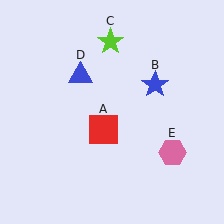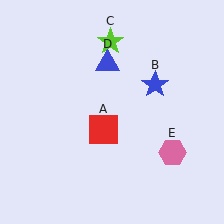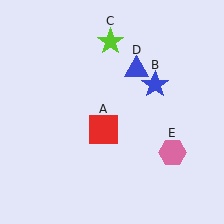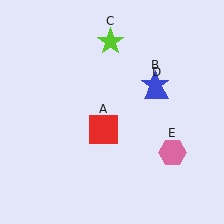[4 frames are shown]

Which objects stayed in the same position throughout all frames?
Red square (object A) and blue star (object B) and lime star (object C) and pink hexagon (object E) remained stationary.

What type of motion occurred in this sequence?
The blue triangle (object D) rotated clockwise around the center of the scene.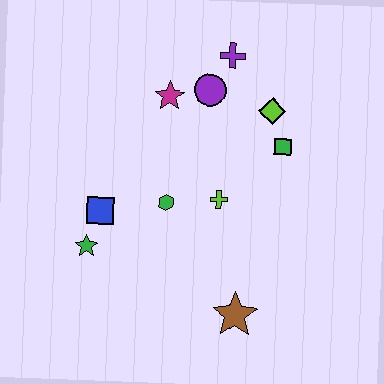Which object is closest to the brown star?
The lime cross is closest to the brown star.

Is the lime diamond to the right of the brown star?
Yes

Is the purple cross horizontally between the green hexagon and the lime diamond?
Yes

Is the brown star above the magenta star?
No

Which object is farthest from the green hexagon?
The purple cross is farthest from the green hexagon.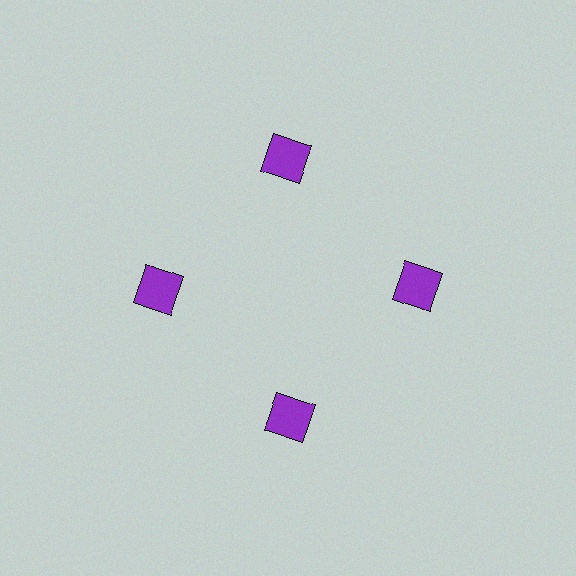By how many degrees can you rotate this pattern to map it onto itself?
The pattern maps onto itself every 90 degrees of rotation.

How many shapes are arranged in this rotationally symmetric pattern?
There are 4 shapes, arranged in 4 groups of 1.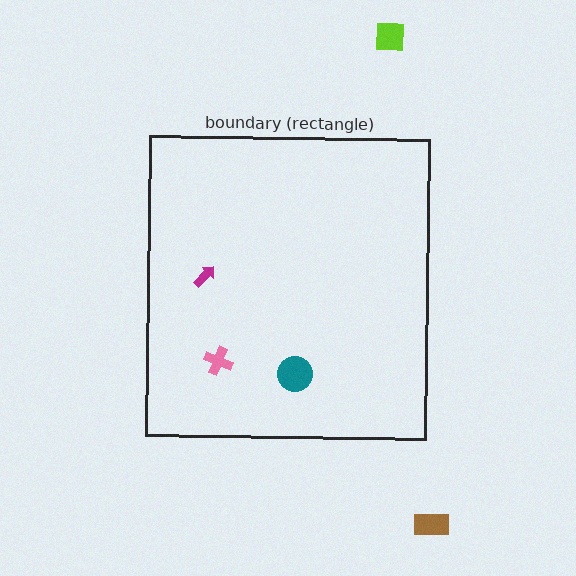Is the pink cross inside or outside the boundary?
Inside.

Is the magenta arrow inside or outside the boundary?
Inside.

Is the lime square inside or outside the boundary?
Outside.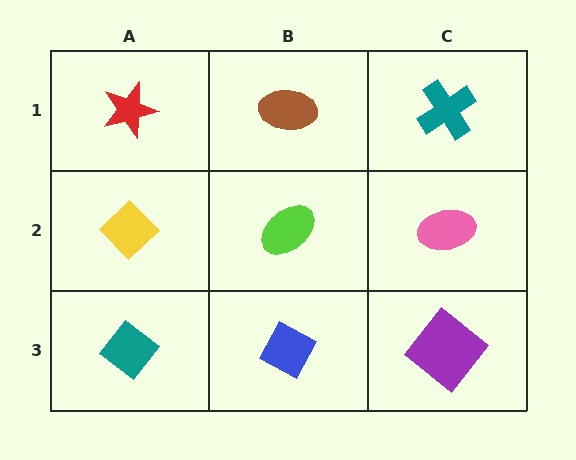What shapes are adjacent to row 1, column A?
A yellow diamond (row 2, column A), a brown ellipse (row 1, column B).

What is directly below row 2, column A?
A teal diamond.